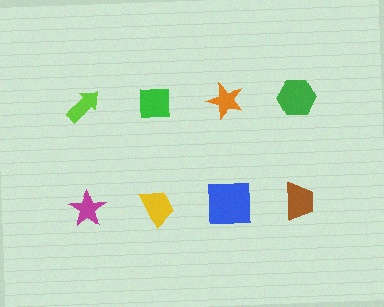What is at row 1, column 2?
A green square.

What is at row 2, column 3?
A blue square.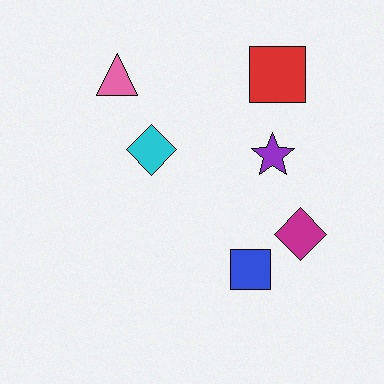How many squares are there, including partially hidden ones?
There are 2 squares.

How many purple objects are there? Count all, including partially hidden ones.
There is 1 purple object.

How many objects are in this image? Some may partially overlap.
There are 6 objects.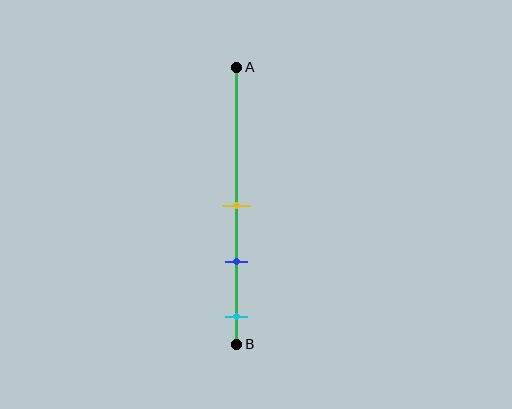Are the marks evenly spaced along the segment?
Yes, the marks are approximately evenly spaced.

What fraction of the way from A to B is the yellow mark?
The yellow mark is approximately 50% (0.5) of the way from A to B.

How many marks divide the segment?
There are 3 marks dividing the segment.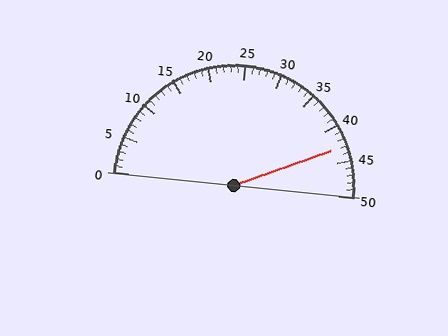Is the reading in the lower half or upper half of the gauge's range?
The reading is in the upper half of the range (0 to 50).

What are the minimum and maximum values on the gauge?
The gauge ranges from 0 to 50.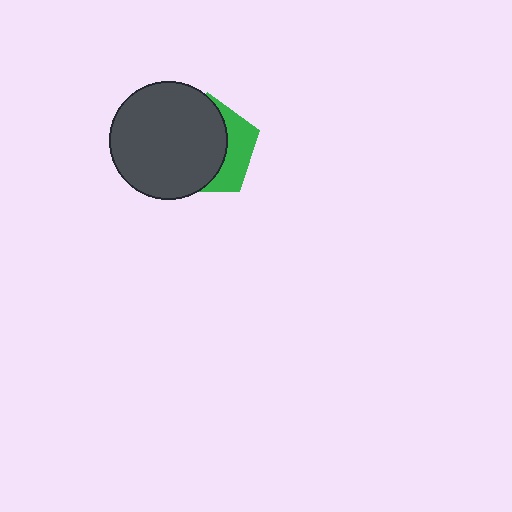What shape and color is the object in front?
The object in front is a dark gray circle.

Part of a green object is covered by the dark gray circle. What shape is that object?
It is a pentagon.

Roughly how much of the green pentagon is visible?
A small part of it is visible (roughly 33%).